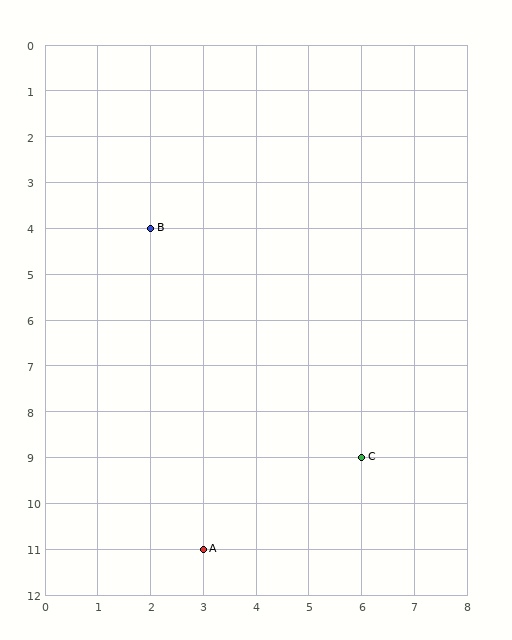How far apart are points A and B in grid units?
Points A and B are 1 column and 7 rows apart (about 7.1 grid units diagonally).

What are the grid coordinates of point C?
Point C is at grid coordinates (6, 9).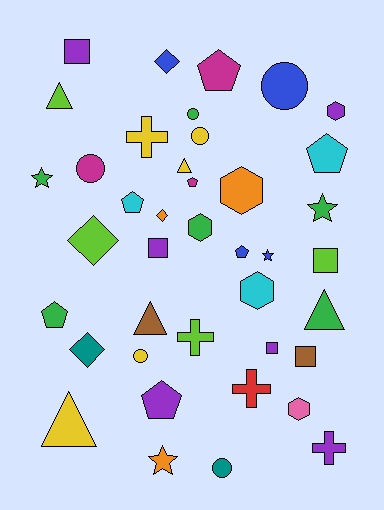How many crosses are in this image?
There are 4 crosses.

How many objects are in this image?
There are 40 objects.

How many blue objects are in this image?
There are 4 blue objects.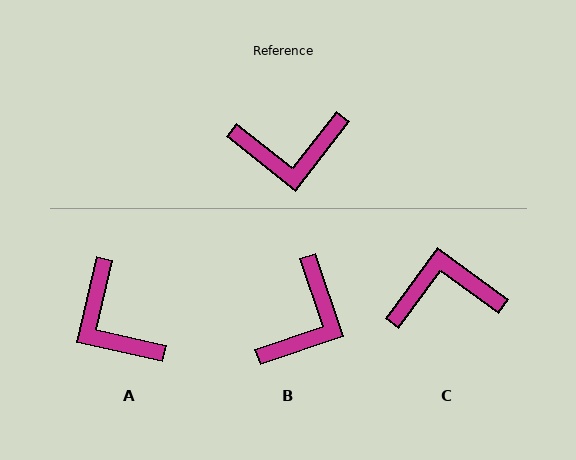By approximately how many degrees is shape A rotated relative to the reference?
Approximately 65 degrees clockwise.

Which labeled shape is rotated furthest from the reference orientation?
C, about 178 degrees away.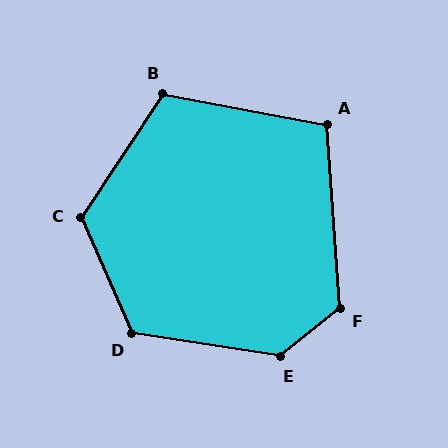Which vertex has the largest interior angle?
E, at approximately 133 degrees.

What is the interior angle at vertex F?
Approximately 125 degrees (obtuse).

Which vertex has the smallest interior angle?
A, at approximately 104 degrees.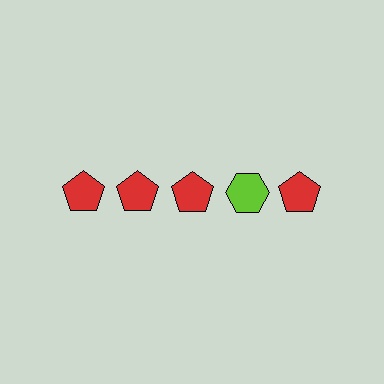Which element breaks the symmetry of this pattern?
The lime hexagon in the top row, second from right column breaks the symmetry. All other shapes are red pentagons.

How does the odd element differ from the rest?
It differs in both color (lime instead of red) and shape (hexagon instead of pentagon).